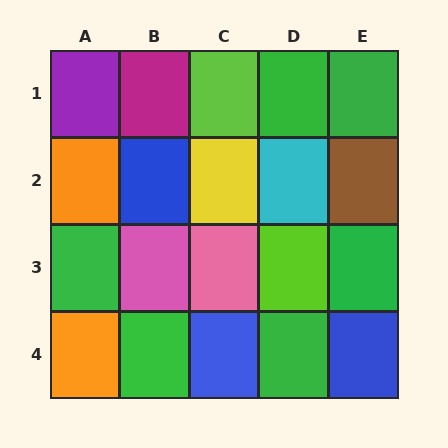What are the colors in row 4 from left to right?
Orange, green, blue, green, blue.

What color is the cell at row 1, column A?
Purple.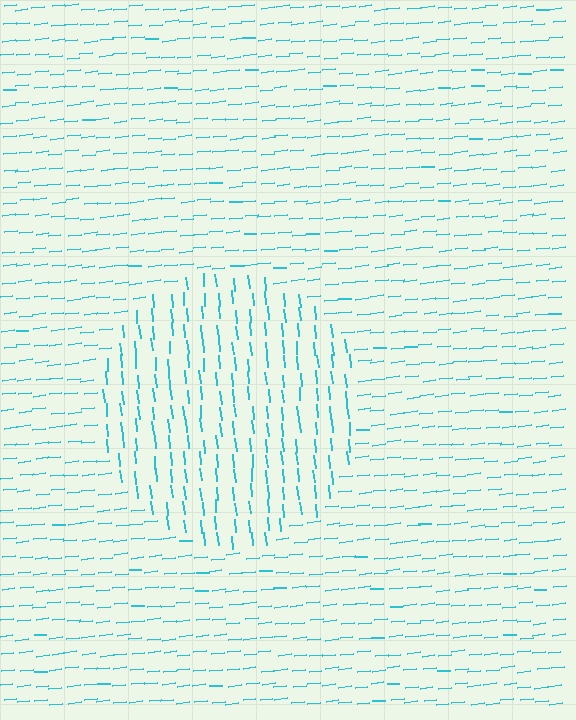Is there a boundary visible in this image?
Yes, there is a texture boundary formed by a change in line orientation.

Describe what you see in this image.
The image is filled with small cyan line segments. A circle region in the image has lines oriented differently from the surrounding lines, creating a visible texture boundary.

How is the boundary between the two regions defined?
The boundary is defined purely by a change in line orientation (approximately 90 degrees difference). All lines are the same color and thickness.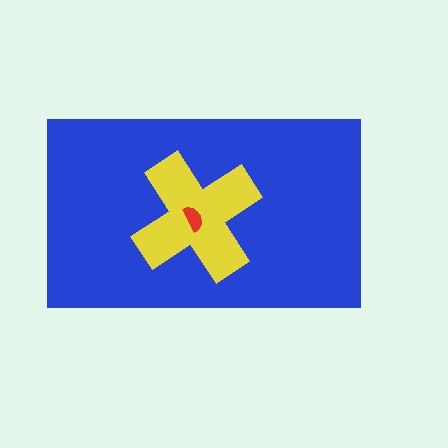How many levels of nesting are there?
3.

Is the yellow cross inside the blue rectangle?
Yes.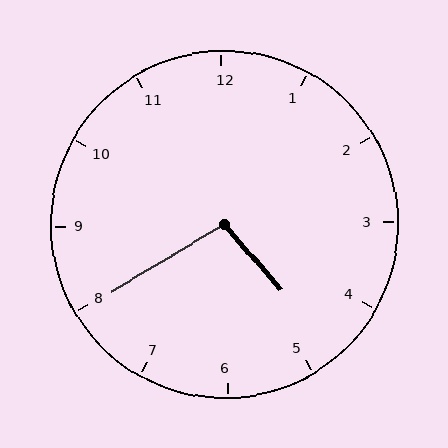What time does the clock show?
4:40.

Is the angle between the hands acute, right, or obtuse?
It is obtuse.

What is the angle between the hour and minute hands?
Approximately 100 degrees.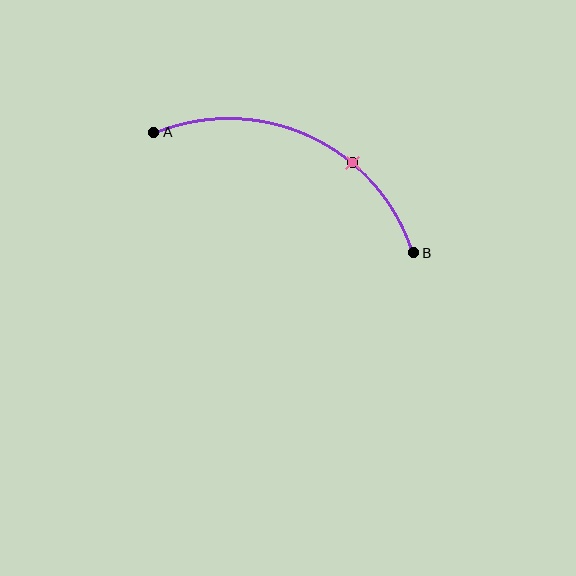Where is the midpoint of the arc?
The arc midpoint is the point on the curve farthest from the straight line joining A and B. It sits above that line.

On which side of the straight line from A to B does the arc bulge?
The arc bulges above the straight line connecting A and B.